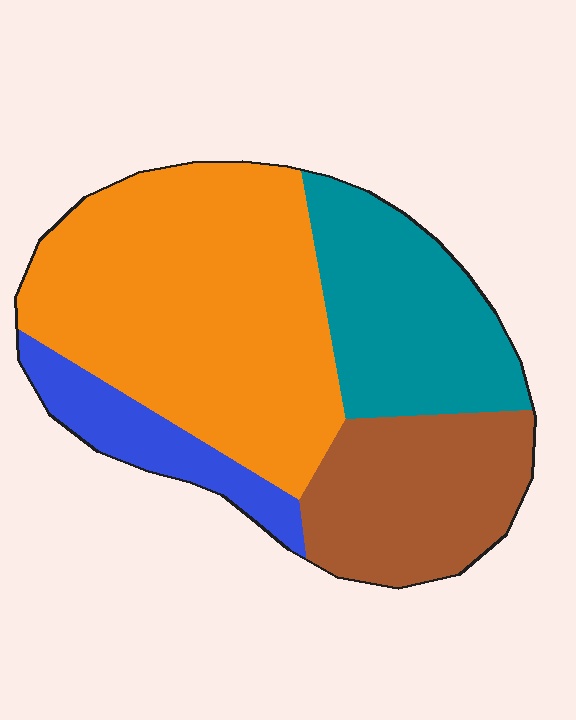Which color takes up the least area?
Blue, at roughly 10%.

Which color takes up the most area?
Orange, at roughly 45%.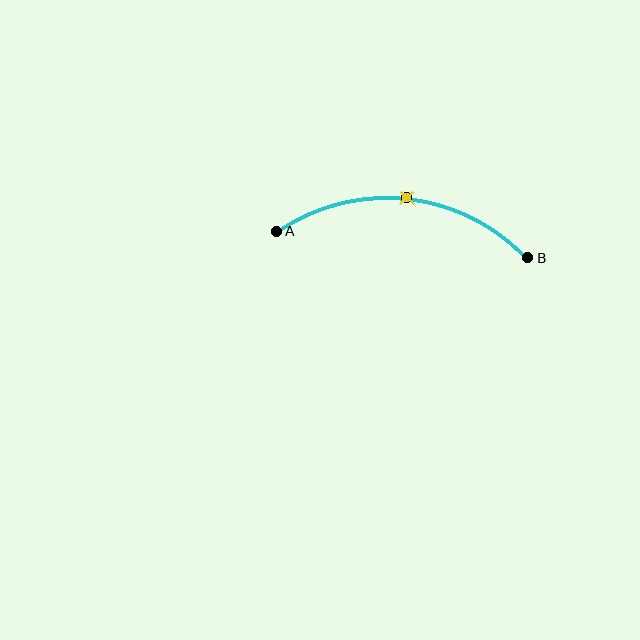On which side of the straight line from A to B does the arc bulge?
The arc bulges above the straight line connecting A and B.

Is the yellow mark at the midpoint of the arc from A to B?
Yes. The yellow mark lies on the arc at equal arc-length from both A and B — it is the arc midpoint.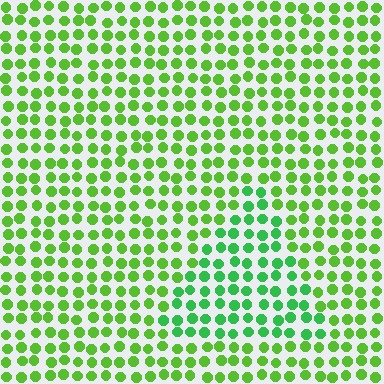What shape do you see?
I see a triangle.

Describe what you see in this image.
The image is filled with small lime elements in a uniform arrangement. A triangle-shaped region is visible where the elements are tinted to a slightly different hue, forming a subtle color boundary.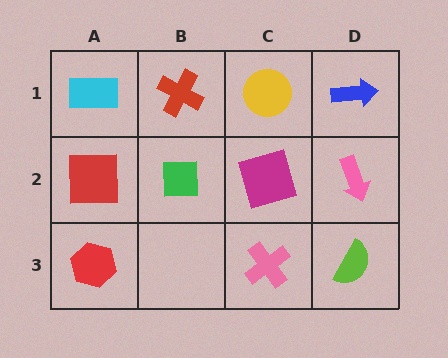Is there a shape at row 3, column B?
No, that cell is empty.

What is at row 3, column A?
A red hexagon.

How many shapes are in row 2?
4 shapes.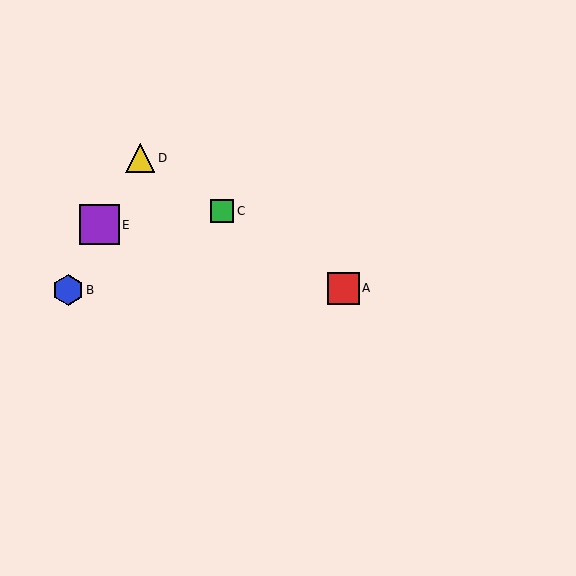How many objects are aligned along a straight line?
3 objects (A, C, D) are aligned along a straight line.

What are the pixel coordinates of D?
Object D is at (140, 158).